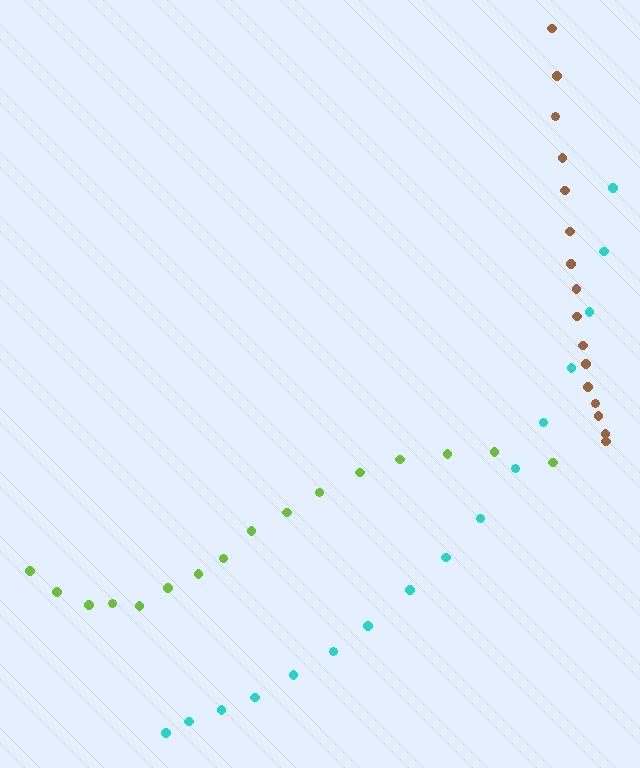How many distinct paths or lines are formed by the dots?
There are 3 distinct paths.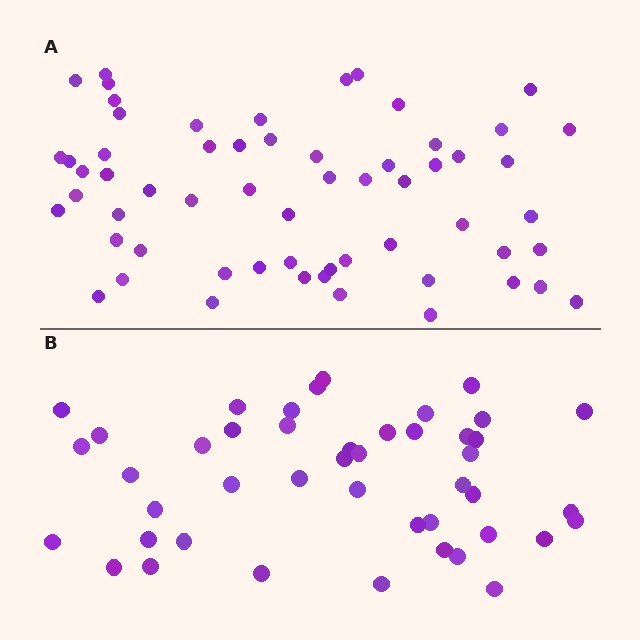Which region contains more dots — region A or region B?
Region A (the top region) has more dots.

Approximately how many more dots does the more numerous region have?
Region A has approximately 15 more dots than region B.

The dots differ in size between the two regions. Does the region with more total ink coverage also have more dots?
No. Region B has more total ink coverage because its dots are larger, but region A actually contains more individual dots. Total area can be misleading — the number of items is what matters here.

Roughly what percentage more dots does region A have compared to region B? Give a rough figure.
About 35% more.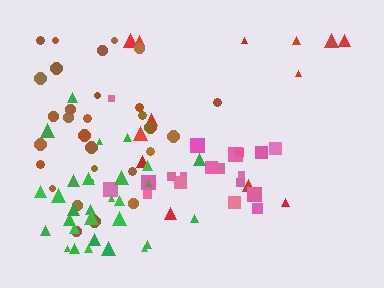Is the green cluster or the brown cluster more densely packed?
Green.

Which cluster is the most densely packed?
Green.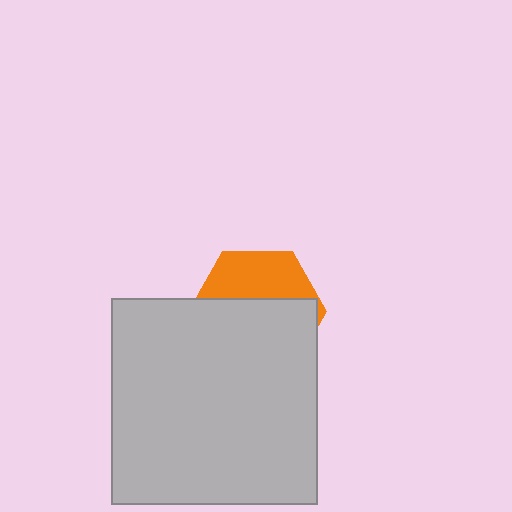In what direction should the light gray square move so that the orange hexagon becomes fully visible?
The light gray square should move down. That is the shortest direction to clear the overlap and leave the orange hexagon fully visible.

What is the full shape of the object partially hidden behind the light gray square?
The partially hidden object is an orange hexagon.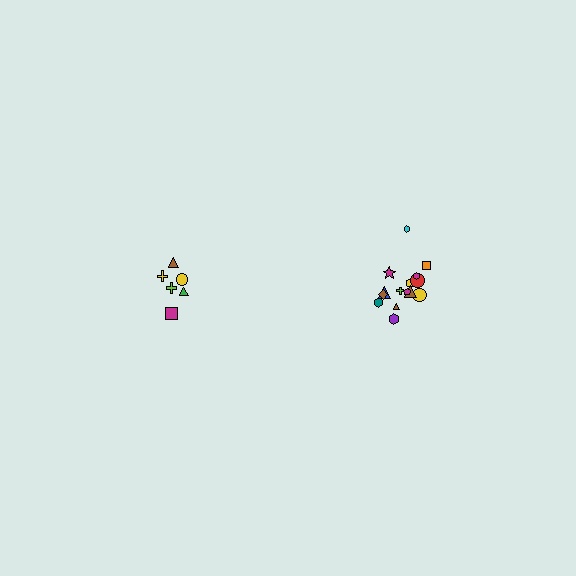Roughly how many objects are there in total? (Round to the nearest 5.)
Roughly 20 objects in total.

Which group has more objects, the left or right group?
The right group.